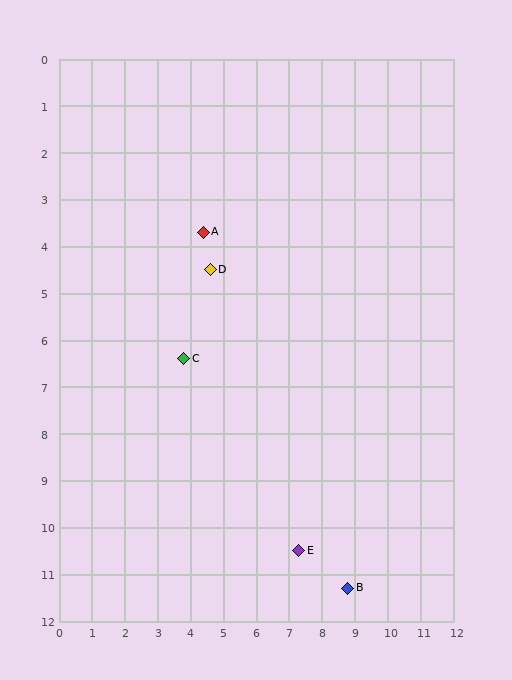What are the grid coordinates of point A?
Point A is at approximately (4.4, 3.7).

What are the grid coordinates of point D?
Point D is at approximately (4.6, 4.5).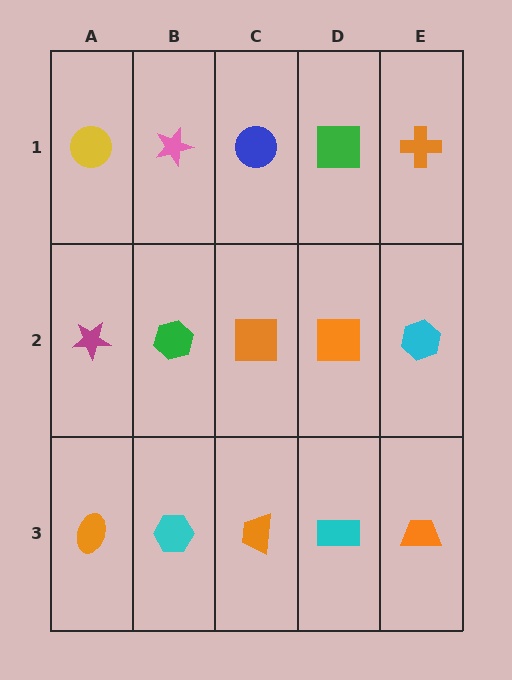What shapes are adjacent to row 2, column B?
A pink star (row 1, column B), a cyan hexagon (row 3, column B), a magenta star (row 2, column A), an orange square (row 2, column C).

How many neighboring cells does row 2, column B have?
4.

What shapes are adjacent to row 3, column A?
A magenta star (row 2, column A), a cyan hexagon (row 3, column B).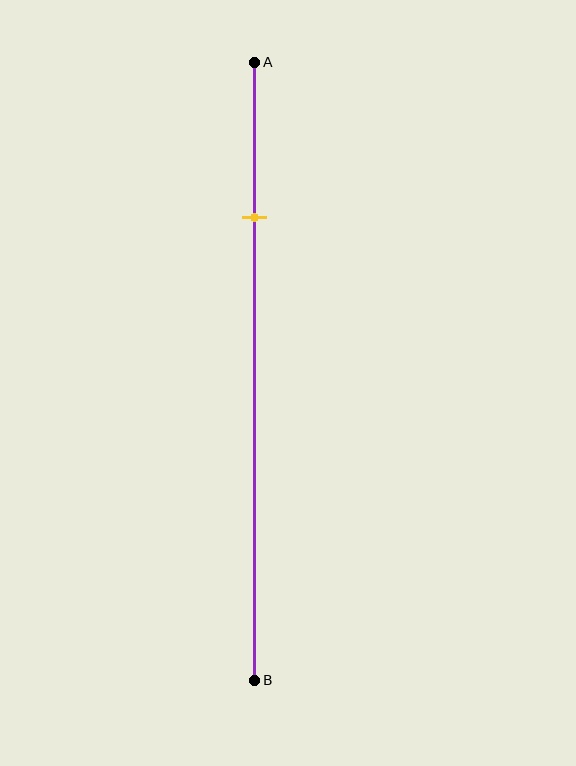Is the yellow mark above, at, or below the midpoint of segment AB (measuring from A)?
The yellow mark is above the midpoint of segment AB.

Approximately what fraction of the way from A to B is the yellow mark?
The yellow mark is approximately 25% of the way from A to B.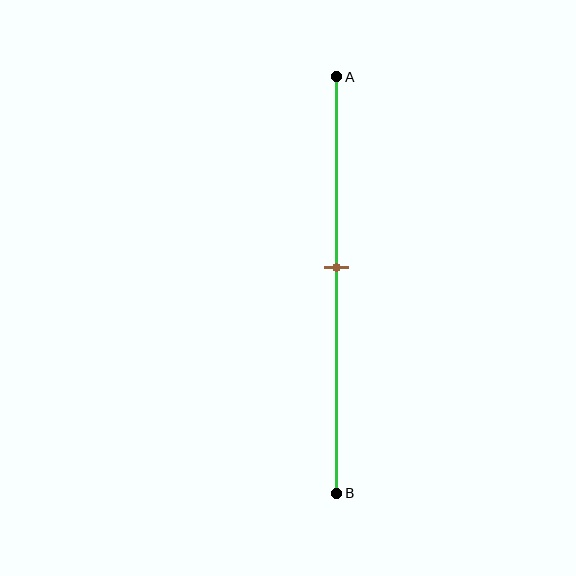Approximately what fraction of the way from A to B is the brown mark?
The brown mark is approximately 45% of the way from A to B.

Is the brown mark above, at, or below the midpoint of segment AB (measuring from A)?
The brown mark is above the midpoint of segment AB.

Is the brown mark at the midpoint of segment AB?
No, the mark is at about 45% from A, not at the 50% midpoint.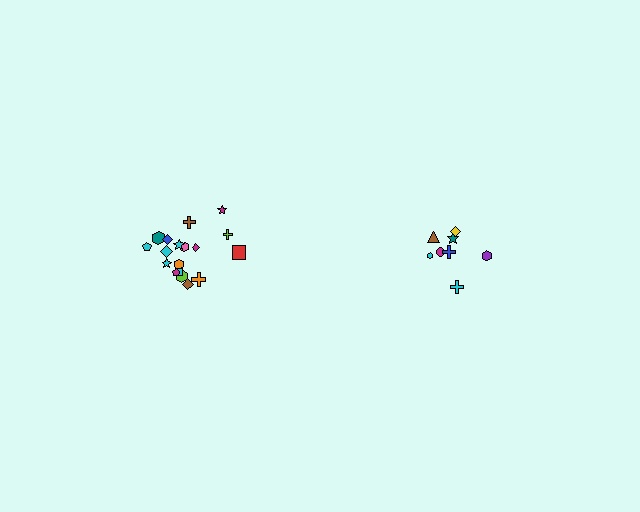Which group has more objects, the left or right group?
The left group.